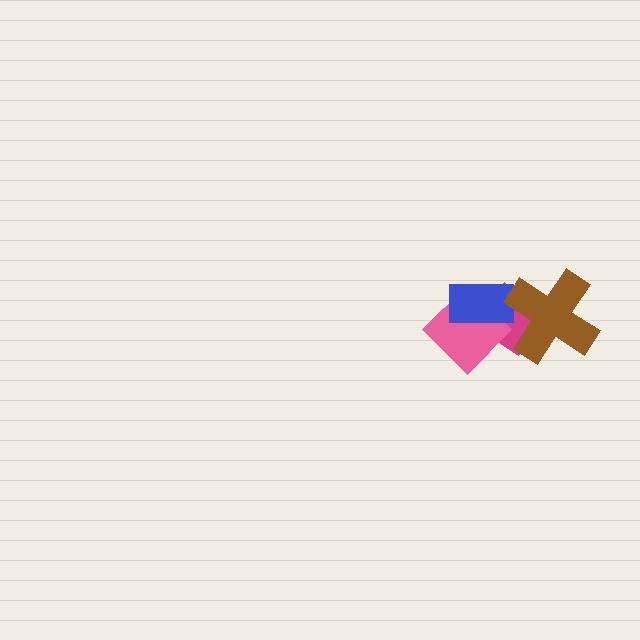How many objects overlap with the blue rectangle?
3 objects overlap with the blue rectangle.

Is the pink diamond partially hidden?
Yes, it is partially covered by another shape.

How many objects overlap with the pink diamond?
2 objects overlap with the pink diamond.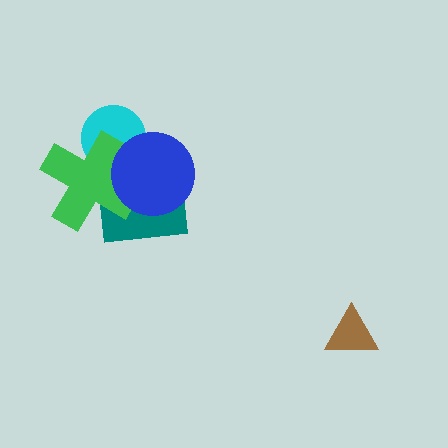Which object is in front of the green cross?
The blue circle is in front of the green cross.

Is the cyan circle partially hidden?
Yes, it is partially covered by another shape.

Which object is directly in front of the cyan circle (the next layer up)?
The teal square is directly in front of the cyan circle.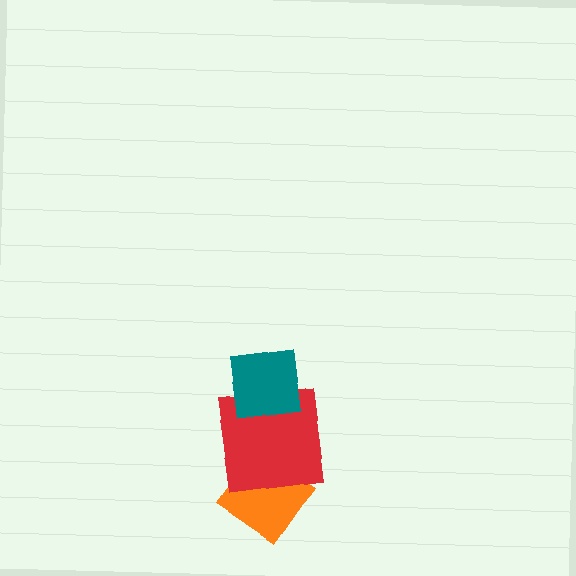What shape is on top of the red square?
The teal square is on top of the red square.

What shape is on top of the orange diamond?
The red square is on top of the orange diamond.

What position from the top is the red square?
The red square is 2nd from the top.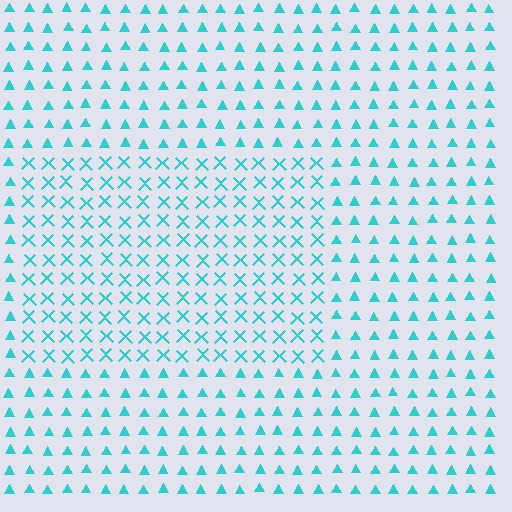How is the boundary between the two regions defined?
The boundary is defined by a change in element shape: X marks inside vs. triangles outside. All elements share the same color and spacing.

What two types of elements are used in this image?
The image uses X marks inside the rectangle region and triangles outside it.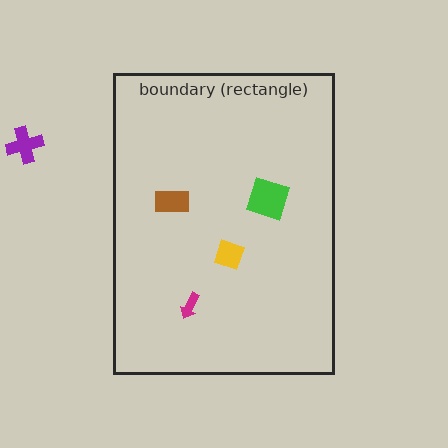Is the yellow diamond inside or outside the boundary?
Inside.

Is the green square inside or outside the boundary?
Inside.